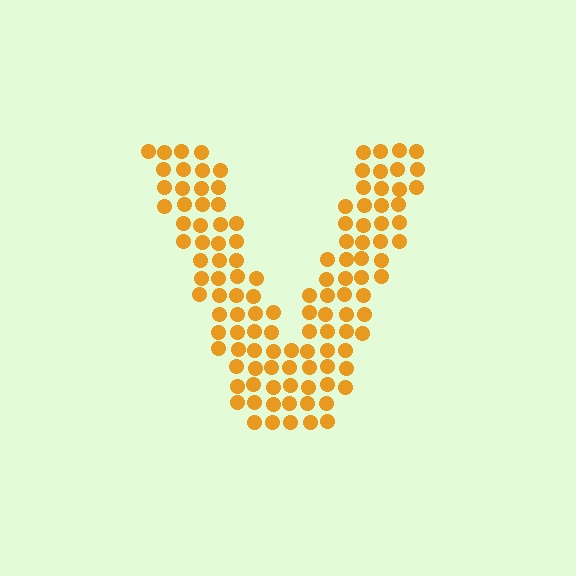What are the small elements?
The small elements are circles.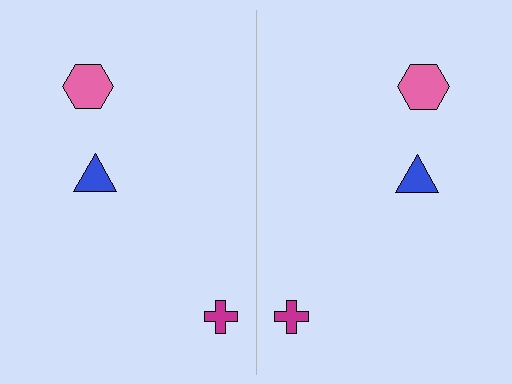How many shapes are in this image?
There are 6 shapes in this image.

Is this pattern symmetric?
Yes, this pattern has bilateral (reflection) symmetry.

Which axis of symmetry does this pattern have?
The pattern has a vertical axis of symmetry running through the center of the image.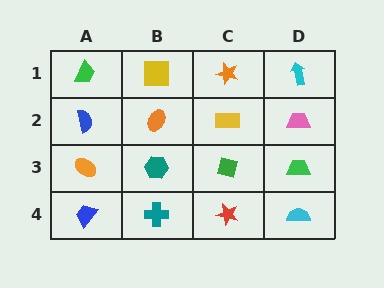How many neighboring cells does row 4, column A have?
2.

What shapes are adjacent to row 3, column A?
A blue semicircle (row 2, column A), a blue trapezoid (row 4, column A), a teal hexagon (row 3, column B).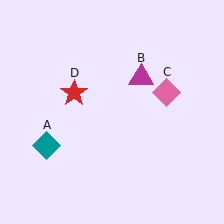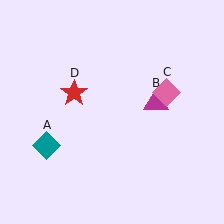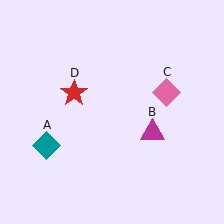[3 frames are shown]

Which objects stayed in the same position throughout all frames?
Teal diamond (object A) and pink diamond (object C) and red star (object D) remained stationary.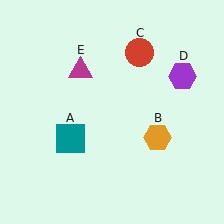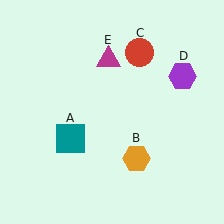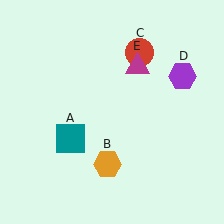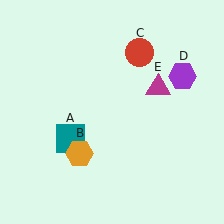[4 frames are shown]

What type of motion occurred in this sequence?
The orange hexagon (object B), magenta triangle (object E) rotated clockwise around the center of the scene.